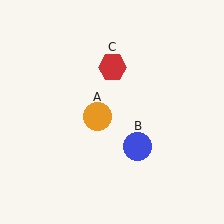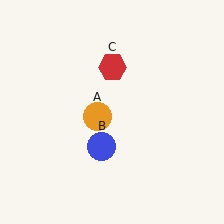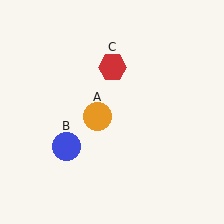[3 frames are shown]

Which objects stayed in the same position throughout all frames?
Orange circle (object A) and red hexagon (object C) remained stationary.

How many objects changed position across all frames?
1 object changed position: blue circle (object B).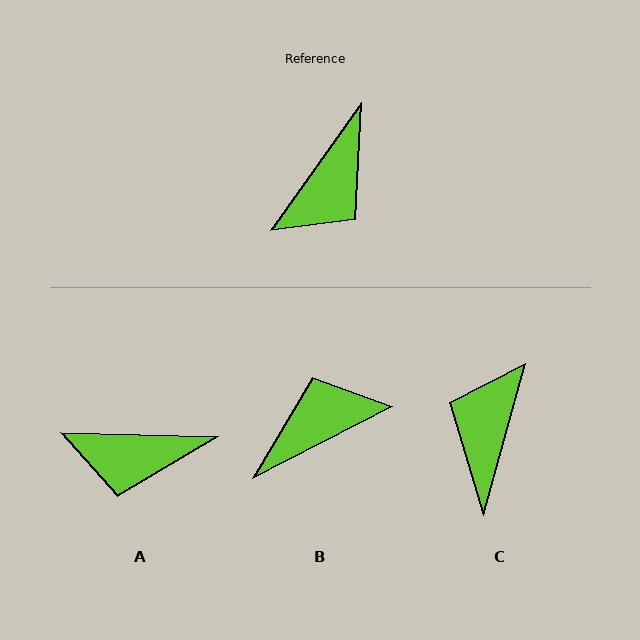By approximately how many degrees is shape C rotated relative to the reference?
Approximately 160 degrees clockwise.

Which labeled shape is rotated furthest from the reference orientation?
C, about 160 degrees away.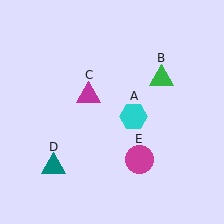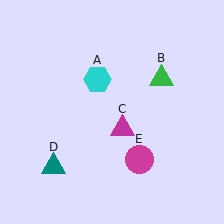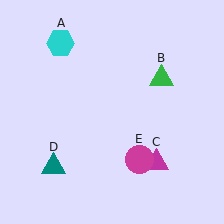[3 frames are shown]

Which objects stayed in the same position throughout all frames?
Green triangle (object B) and teal triangle (object D) and magenta circle (object E) remained stationary.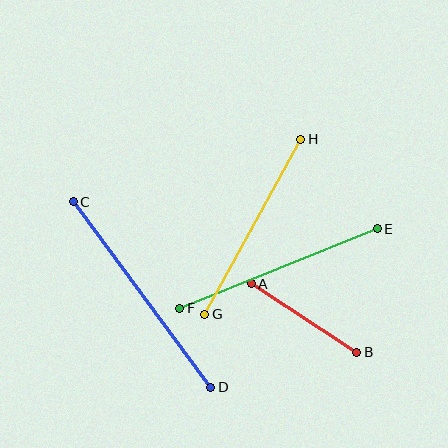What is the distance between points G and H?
The distance is approximately 199 pixels.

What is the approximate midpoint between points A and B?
The midpoint is at approximately (304, 318) pixels.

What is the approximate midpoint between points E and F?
The midpoint is at approximately (279, 269) pixels.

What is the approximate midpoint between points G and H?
The midpoint is at approximately (253, 227) pixels.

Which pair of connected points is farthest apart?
Points C and D are farthest apart.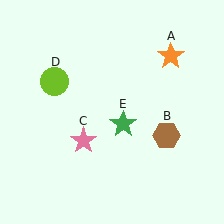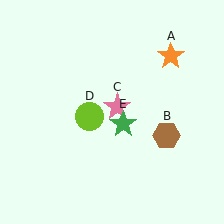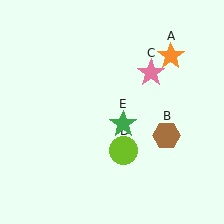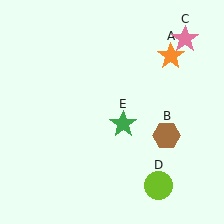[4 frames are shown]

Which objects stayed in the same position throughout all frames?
Orange star (object A) and brown hexagon (object B) and green star (object E) remained stationary.